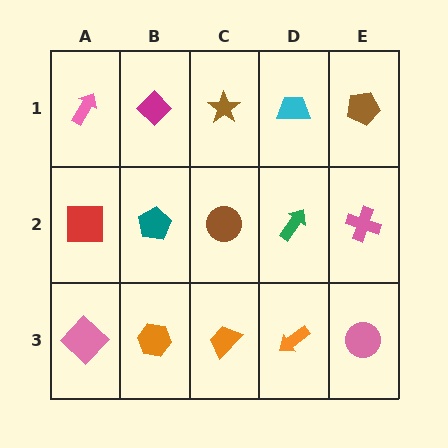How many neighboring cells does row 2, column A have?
3.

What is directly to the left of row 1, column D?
A brown star.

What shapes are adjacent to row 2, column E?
A brown pentagon (row 1, column E), a pink circle (row 3, column E), a green arrow (row 2, column D).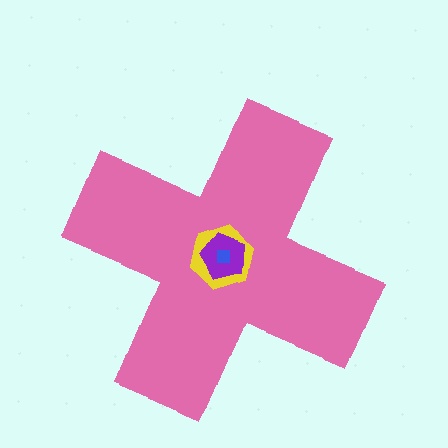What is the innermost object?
The blue square.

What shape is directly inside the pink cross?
The yellow hexagon.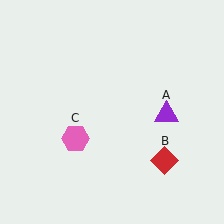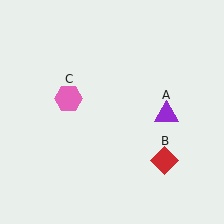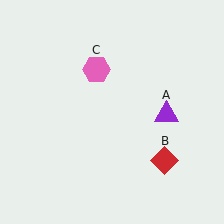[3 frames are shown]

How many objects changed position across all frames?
1 object changed position: pink hexagon (object C).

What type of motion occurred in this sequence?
The pink hexagon (object C) rotated clockwise around the center of the scene.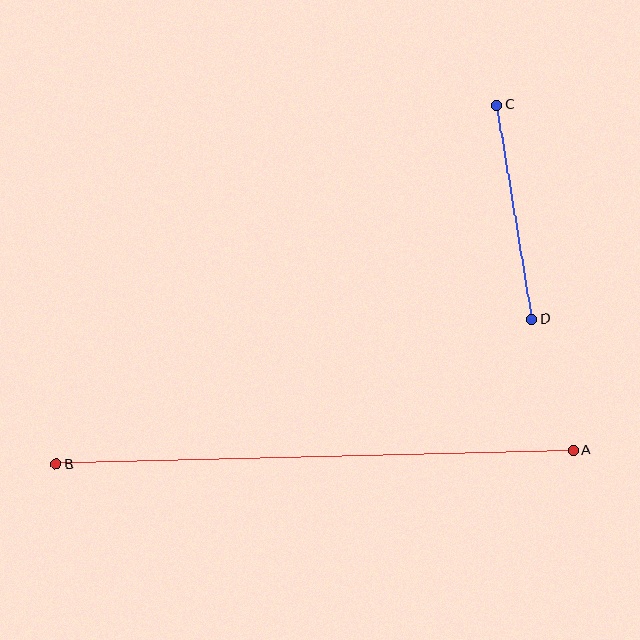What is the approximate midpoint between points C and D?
The midpoint is at approximately (514, 212) pixels.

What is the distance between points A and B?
The distance is approximately 518 pixels.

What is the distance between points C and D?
The distance is approximately 217 pixels.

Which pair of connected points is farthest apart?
Points A and B are farthest apart.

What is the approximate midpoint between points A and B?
The midpoint is at approximately (315, 457) pixels.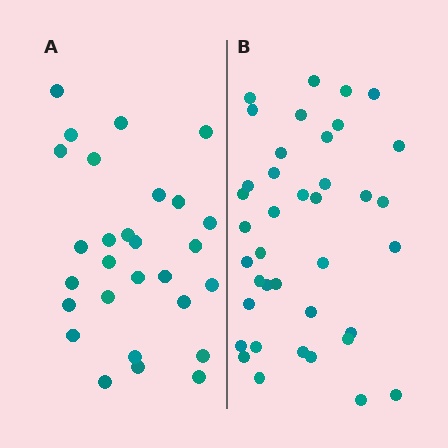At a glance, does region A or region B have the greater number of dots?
Region B (the right region) has more dots.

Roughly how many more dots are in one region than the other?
Region B has roughly 12 or so more dots than region A.